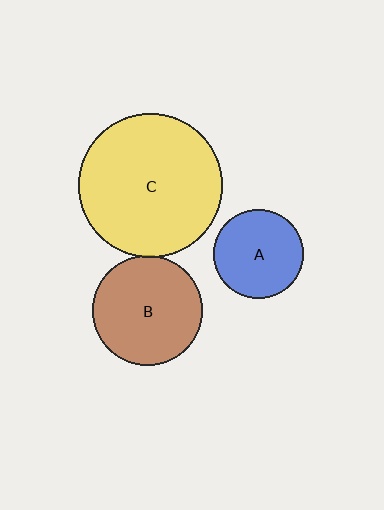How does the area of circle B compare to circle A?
Approximately 1.5 times.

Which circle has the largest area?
Circle C (yellow).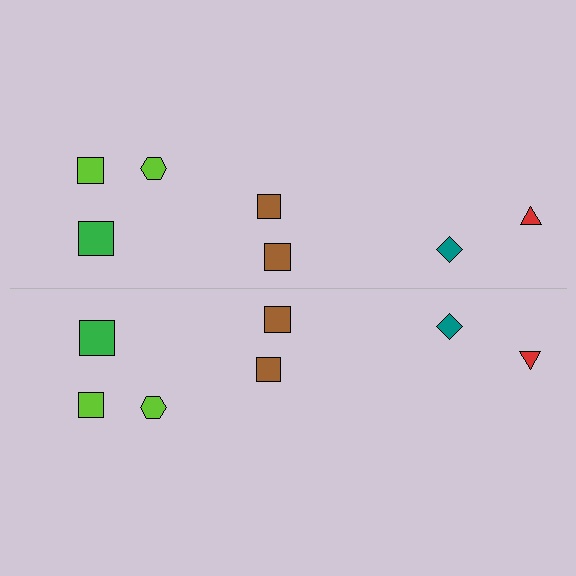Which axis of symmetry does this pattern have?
The pattern has a horizontal axis of symmetry running through the center of the image.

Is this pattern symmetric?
Yes, this pattern has bilateral (reflection) symmetry.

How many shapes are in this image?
There are 14 shapes in this image.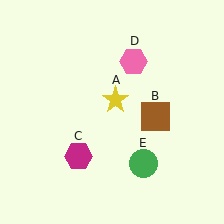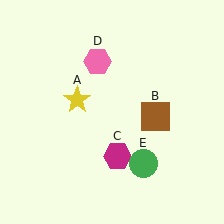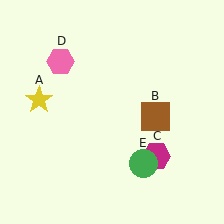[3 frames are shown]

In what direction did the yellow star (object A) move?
The yellow star (object A) moved left.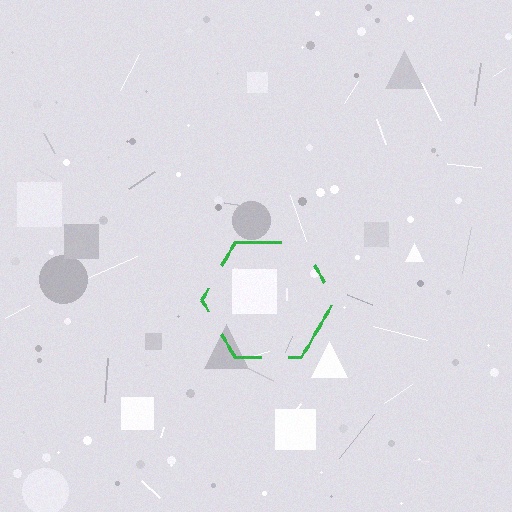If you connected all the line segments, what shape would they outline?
They would outline a hexagon.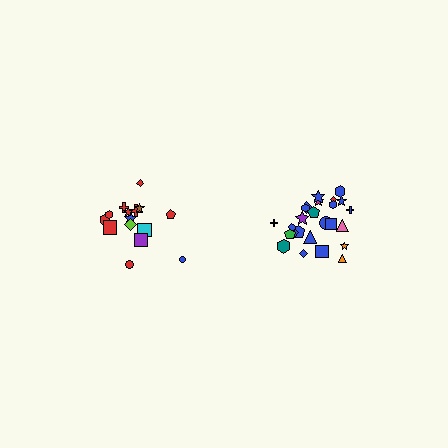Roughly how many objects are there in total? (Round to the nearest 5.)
Roughly 40 objects in total.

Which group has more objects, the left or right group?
The right group.